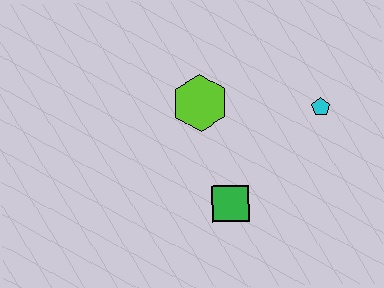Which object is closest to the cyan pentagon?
The lime hexagon is closest to the cyan pentagon.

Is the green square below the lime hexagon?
Yes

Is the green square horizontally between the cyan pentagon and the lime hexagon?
Yes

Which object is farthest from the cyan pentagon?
The green square is farthest from the cyan pentagon.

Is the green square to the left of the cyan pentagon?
Yes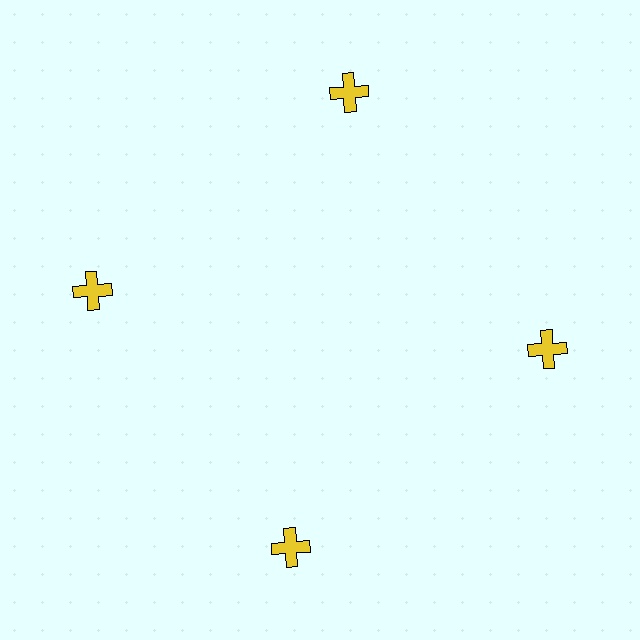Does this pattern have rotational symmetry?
Yes, this pattern has 4-fold rotational symmetry. It looks the same after rotating 90 degrees around the center.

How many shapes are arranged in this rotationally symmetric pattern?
There are 4 shapes, arranged in 4 groups of 1.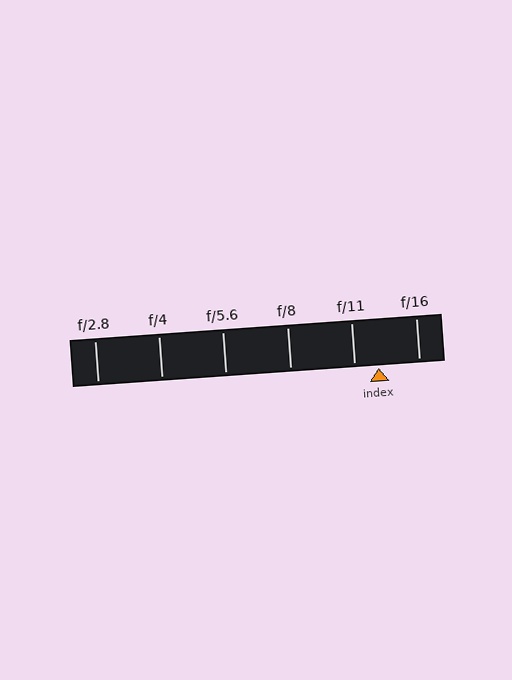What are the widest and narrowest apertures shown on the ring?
The widest aperture shown is f/2.8 and the narrowest is f/16.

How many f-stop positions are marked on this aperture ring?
There are 6 f-stop positions marked.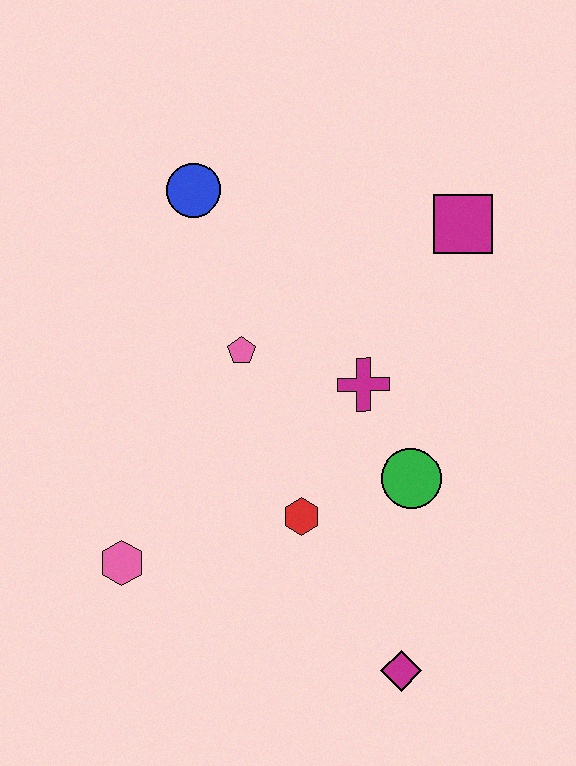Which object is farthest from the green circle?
The blue circle is farthest from the green circle.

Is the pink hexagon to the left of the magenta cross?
Yes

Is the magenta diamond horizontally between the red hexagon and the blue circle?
No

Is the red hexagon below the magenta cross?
Yes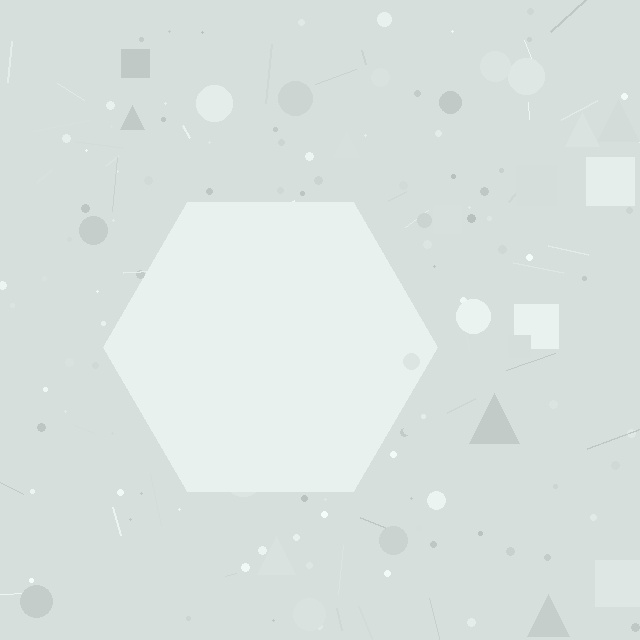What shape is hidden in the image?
A hexagon is hidden in the image.